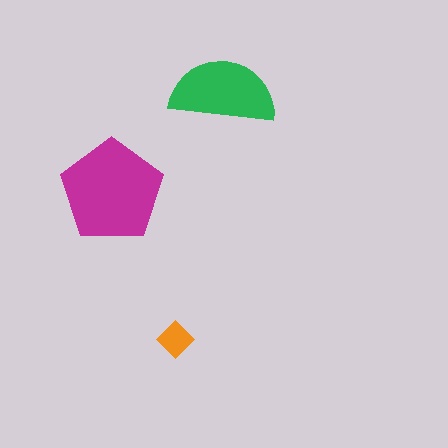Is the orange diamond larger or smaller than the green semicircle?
Smaller.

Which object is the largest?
The magenta pentagon.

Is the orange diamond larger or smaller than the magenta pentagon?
Smaller.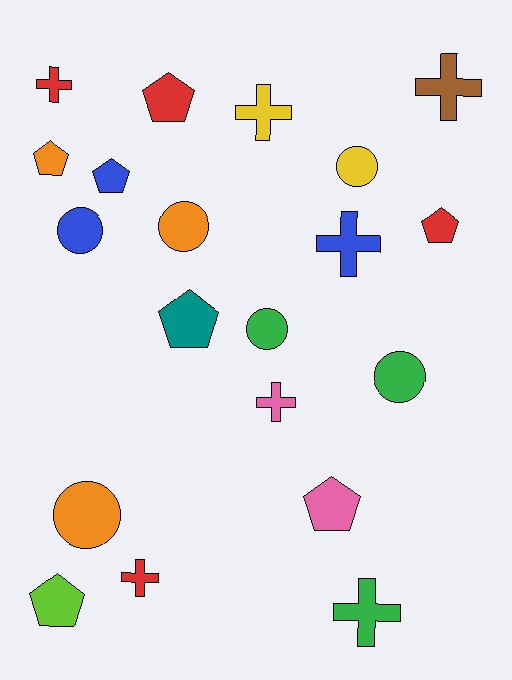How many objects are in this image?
There are 20 objects.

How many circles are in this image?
There are 6 circles.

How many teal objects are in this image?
There is 1 teal object.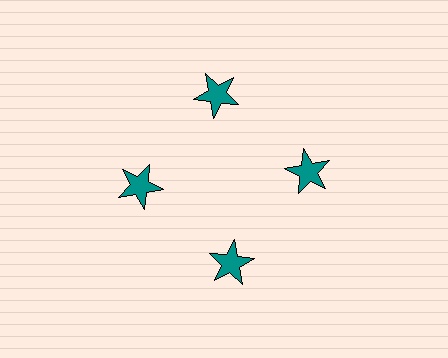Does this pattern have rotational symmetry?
Yes, this pattern has 4-fold rotational symmetry. It looks the same after rotating 90 degrees around the center.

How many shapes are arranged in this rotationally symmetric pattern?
There are 4 shapes, arranged in 4 groups of 1.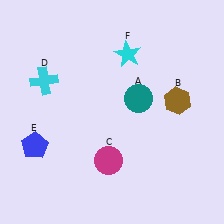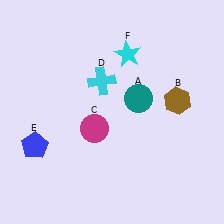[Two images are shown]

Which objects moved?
The objects that moved are: the magenta circle (C), the cyan cross (D).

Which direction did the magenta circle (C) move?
The magenta circle (C) moved up.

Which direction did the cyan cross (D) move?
The cyan cross (D) moved right.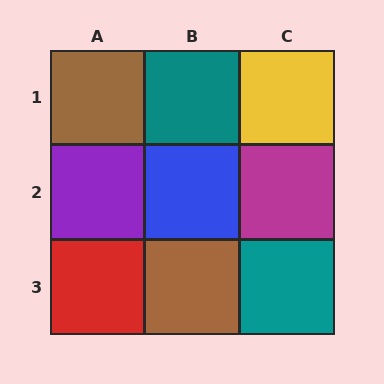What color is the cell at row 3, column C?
Teal.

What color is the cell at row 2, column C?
Magenta.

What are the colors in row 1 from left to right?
Brown, teal, yellow.